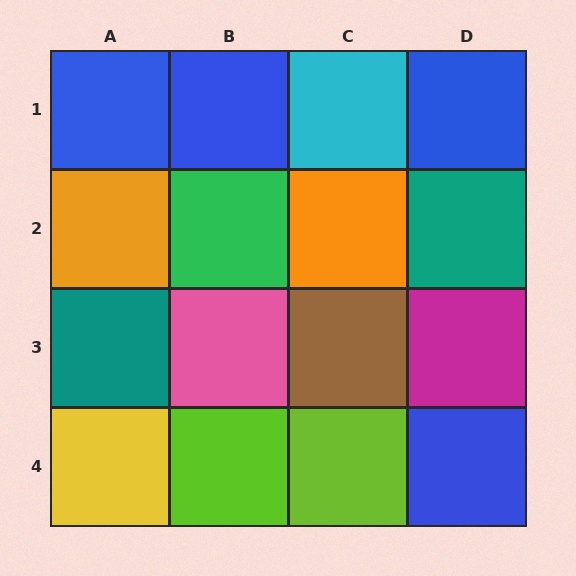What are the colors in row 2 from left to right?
Orange, green, orange, teal.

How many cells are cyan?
1 cell is cyan.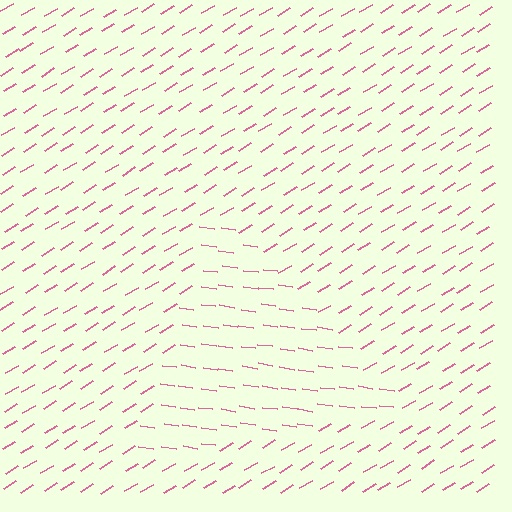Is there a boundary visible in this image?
Yes, there is a texture boundary formed by a change in line orientation.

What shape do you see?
I see a triangle.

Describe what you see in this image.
The image is filled with small pink line segments. A triangle region in the image has lines oriented differently from the surrounding lines, creating a visible texture boundary.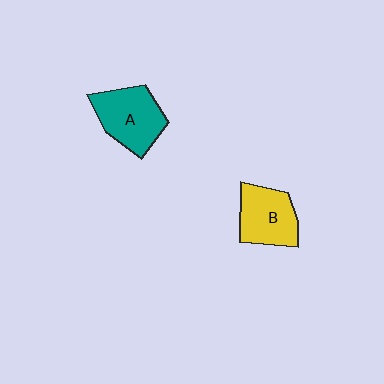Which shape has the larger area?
Shape A (teal).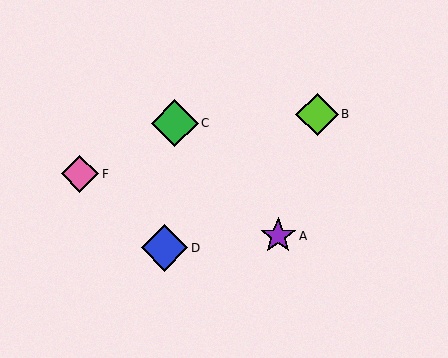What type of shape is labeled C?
Shape C is a green diamond.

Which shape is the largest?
The green diamond (labeled C) is the largest.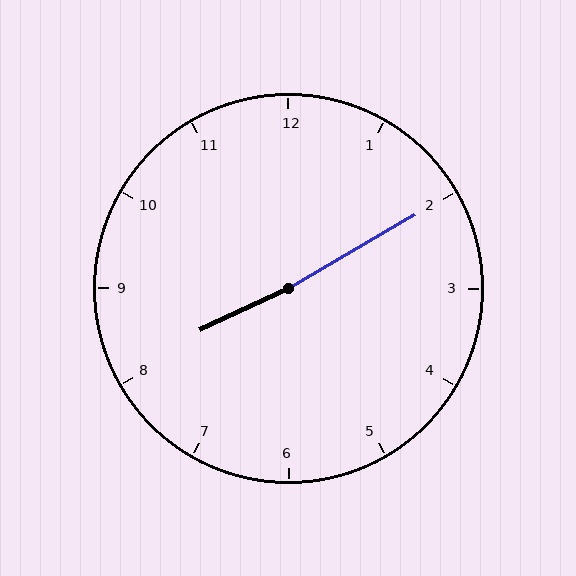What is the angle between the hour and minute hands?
Approximately 175 degrees.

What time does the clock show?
8:10.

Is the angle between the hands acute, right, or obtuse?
It is obtuse.